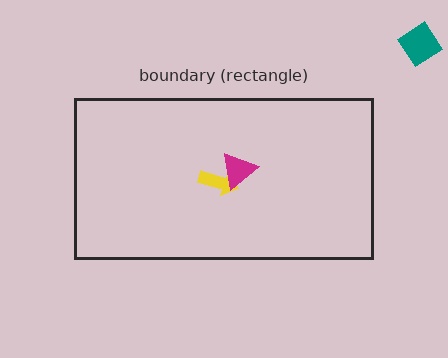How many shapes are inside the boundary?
2 inside, 1 outside.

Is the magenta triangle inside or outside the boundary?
Inside.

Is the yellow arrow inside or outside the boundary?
Inside.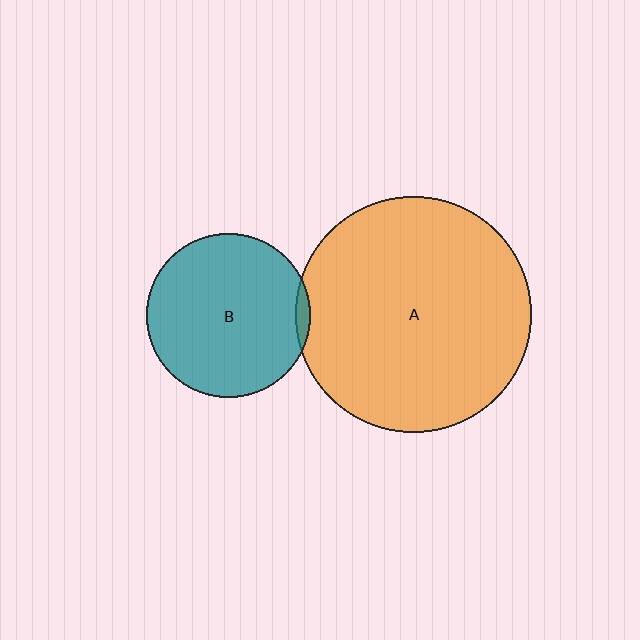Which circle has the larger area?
Circle A (orange).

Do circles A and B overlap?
Yes.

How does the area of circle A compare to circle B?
Approximately 2.1 times.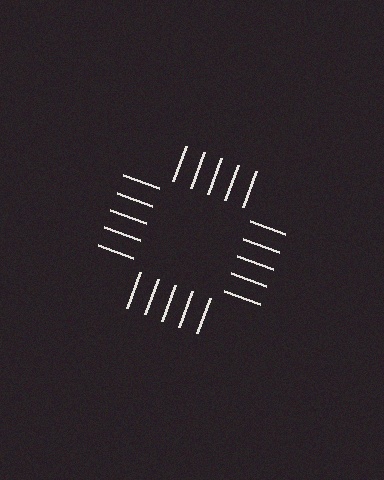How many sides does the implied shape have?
4 sides — the line-ends trace a square.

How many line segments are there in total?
20 — 5 along each of the 4 edges.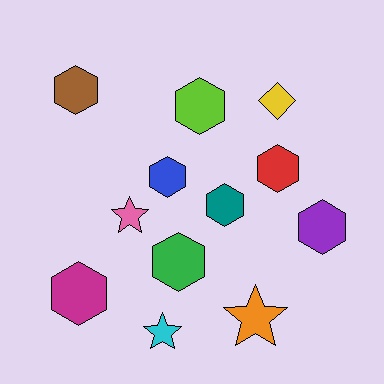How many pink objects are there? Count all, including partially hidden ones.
There is 1 pink object.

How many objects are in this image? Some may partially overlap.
There are 12 objects.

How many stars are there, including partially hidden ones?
There are 3 stars.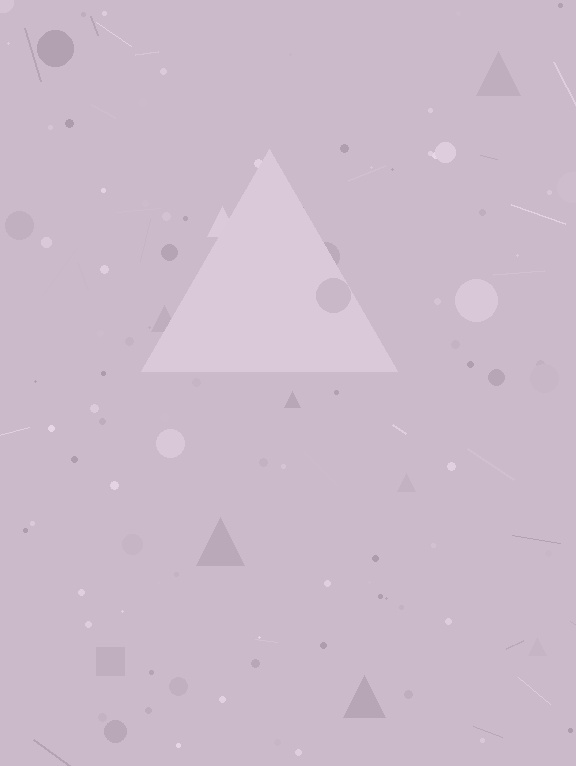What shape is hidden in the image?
A triangle is hidden in the image.